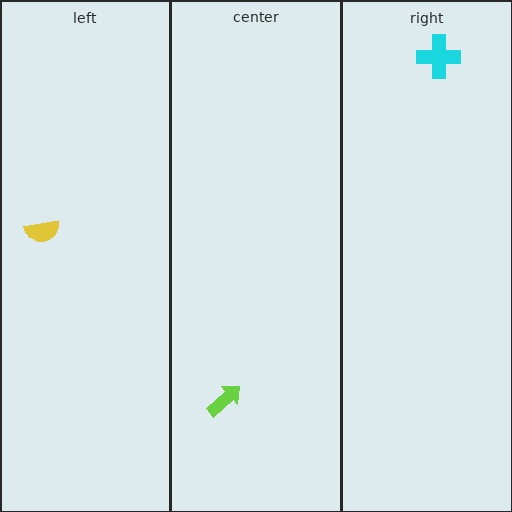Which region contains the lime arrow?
The center region.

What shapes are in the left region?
The yellow semicircle.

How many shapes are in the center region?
1.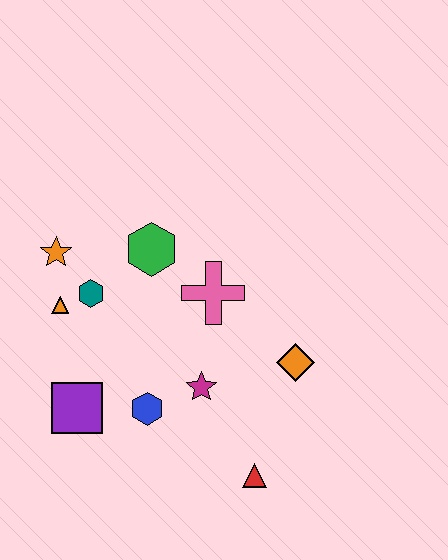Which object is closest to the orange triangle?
The teal hexagon is closest to the orange triangle.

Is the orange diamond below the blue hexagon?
No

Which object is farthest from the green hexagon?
The red triangle is farthest from the green hexagon.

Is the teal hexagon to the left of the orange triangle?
No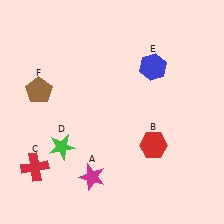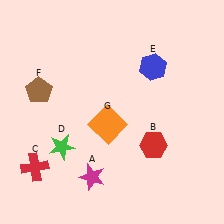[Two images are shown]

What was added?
An orange square (G) was added in Image 2.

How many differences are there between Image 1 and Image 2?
There is 1 difference between the two images.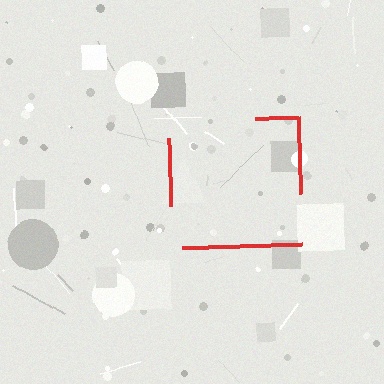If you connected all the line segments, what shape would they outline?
They would outline a square.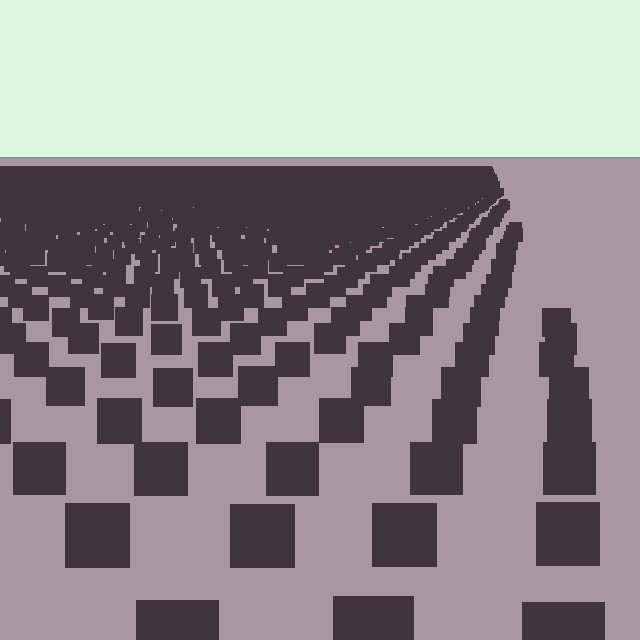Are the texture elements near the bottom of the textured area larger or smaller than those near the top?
Larger. Near the bottom, elements are closer to the viewer and appear at a bigger on-screen size.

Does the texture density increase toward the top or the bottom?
Density increases toward the top.